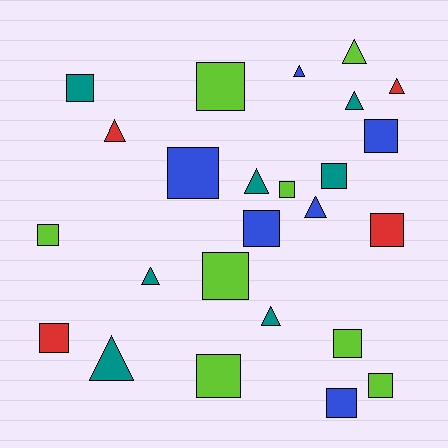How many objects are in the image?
There are 25 objects.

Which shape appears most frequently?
Square, with 15 objects.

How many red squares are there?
There are 2 red squares.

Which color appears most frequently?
Lime, with 8 objects.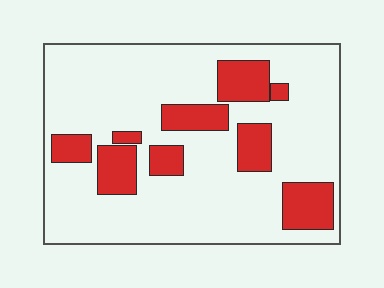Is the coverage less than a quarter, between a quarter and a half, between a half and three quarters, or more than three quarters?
Less than a quarter.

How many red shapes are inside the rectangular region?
9.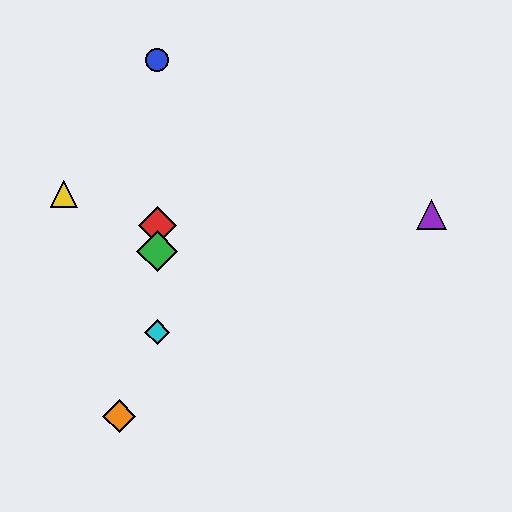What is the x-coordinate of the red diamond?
The red diamond is at x≈157.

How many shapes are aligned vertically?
4 shapes (the red diamond, the blue circle, the green diamond, the cyan diamond) are aligned vertically.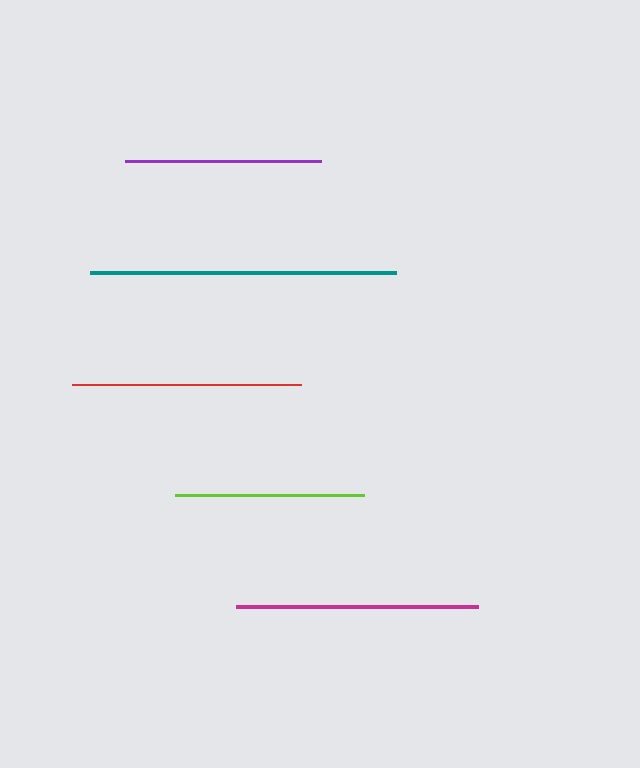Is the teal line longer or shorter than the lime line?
The teal line is longer than the lime line.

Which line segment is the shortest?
The lime line is the shortest at approximately 189 pixels.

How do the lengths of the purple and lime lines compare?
The purple and lime lines are approximately the same length.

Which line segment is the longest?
The teal line is the longest at approximately 305 pixels.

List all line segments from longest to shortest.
From longest to shortest: teal, magenta, red, purple, lime.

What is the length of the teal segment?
The teal segment is approximately 305 pixels long.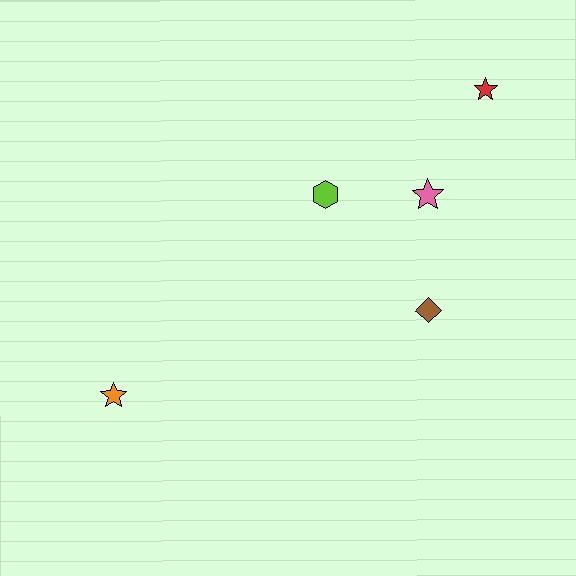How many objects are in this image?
There are 5 objects.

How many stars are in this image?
There are 3 stars.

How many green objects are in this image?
There are no green objects.